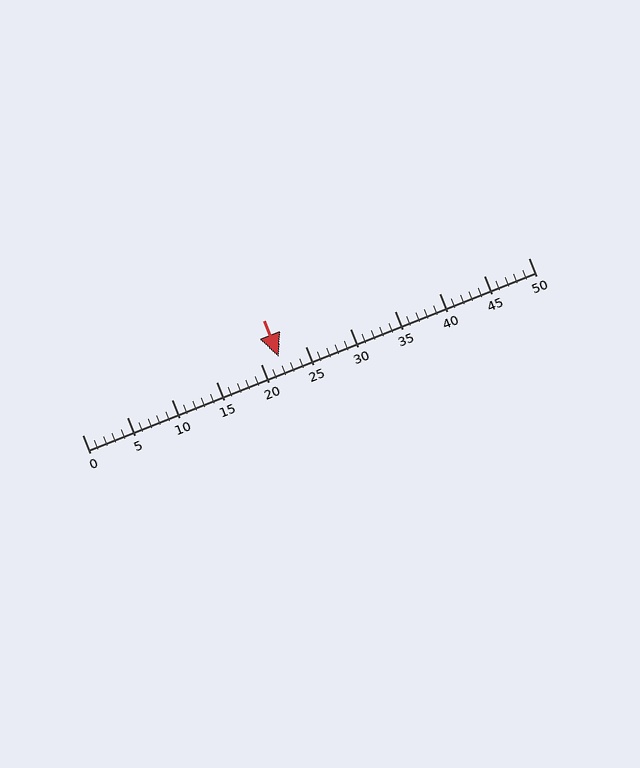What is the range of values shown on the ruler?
The ruler shows values from 0 to 50.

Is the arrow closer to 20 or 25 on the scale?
The arrow is closer to 20.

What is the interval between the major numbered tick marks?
The major tick marks are spaced 5 units apart.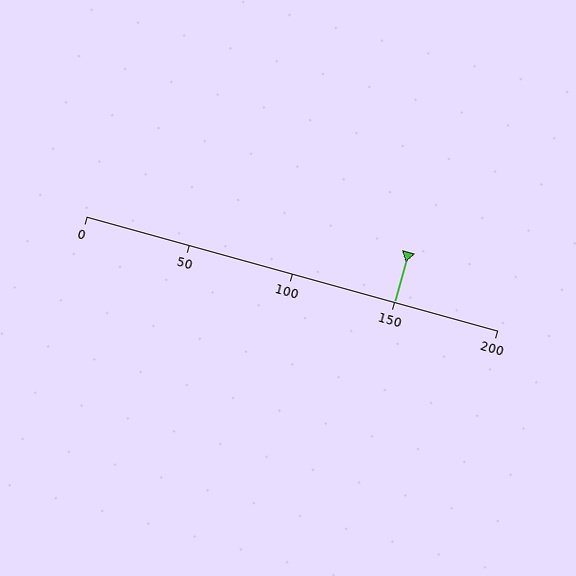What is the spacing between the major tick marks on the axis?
The major ticks are spaced 50 apart.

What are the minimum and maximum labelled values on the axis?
The axis runs from 0 to 200.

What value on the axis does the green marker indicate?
The marker indicates approximately 150.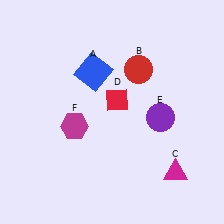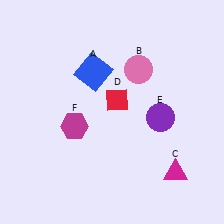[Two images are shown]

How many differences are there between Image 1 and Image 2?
There is 1 difference between the two images.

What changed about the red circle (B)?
In Image 1, B is red. In Image 2, it changed to pink.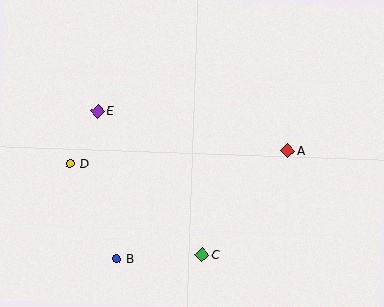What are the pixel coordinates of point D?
Point D is at (70, 163).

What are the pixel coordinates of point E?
Point E is at (98, 111).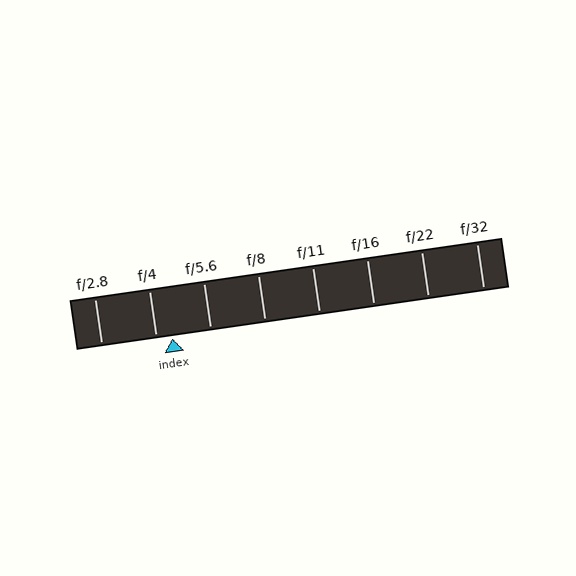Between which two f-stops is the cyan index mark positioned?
The index mark is between f/4 and f/5.6.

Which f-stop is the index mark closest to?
The index mark is closest to f/4.